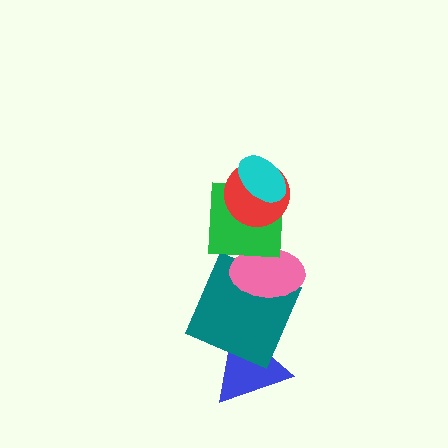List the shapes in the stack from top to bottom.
From top to bottom: the cyan ellipse, the red circle, the green square, the pink ellipse, the teal square, the blue triangle.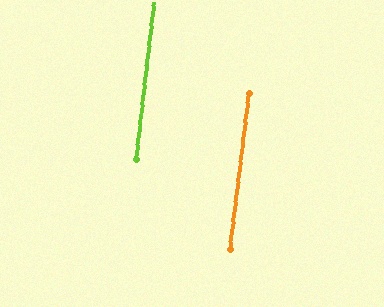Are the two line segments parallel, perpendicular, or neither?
Parallel — their directions differ by only 0.6°.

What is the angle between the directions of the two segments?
Approximately 1 degree.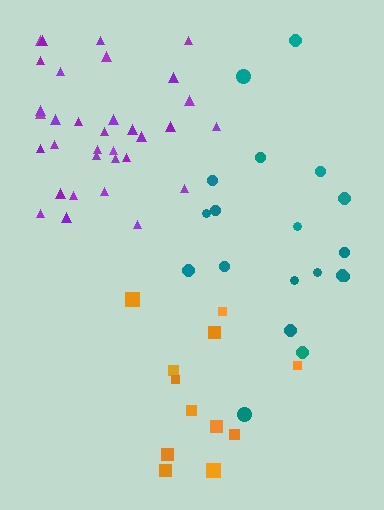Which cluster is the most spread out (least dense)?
Orange.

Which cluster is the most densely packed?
Purple.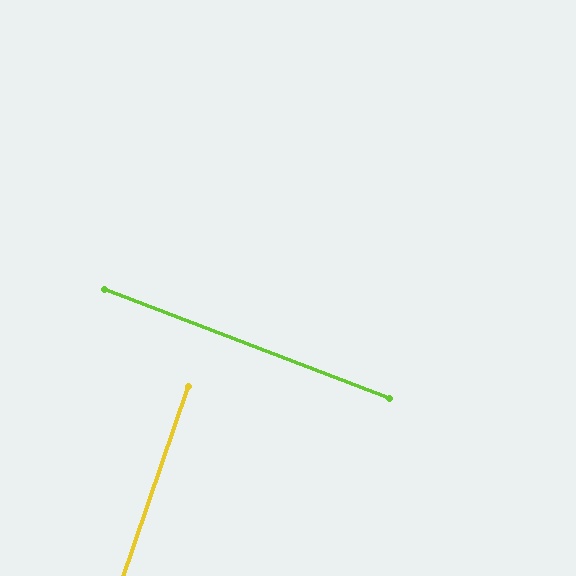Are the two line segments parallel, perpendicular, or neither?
Perpendicular — they meet at approximately 88°.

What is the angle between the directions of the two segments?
Approximately 88 degrees.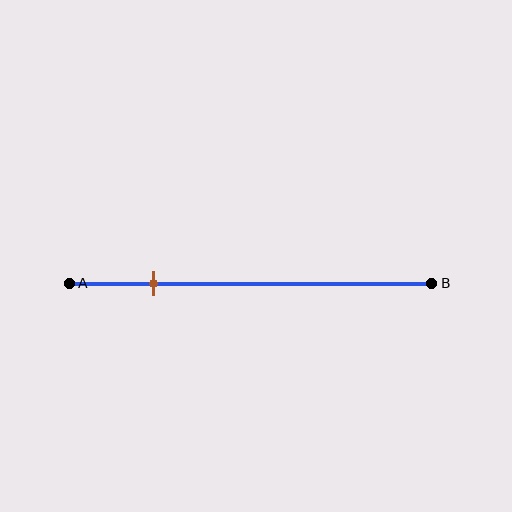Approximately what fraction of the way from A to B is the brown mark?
The brown mark is approximately 25% of the way from A to B.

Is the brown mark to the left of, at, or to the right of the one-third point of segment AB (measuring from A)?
The brown mark is to the left of the one-third point of segment AB.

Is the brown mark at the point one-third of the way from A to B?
No, the mark is at about 25% from A, not at the 33% one-third point.